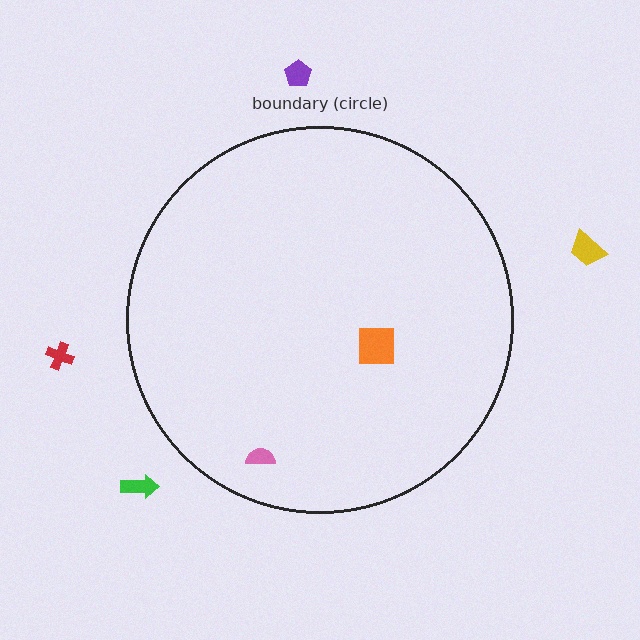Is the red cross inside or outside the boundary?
Outside.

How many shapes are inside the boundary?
2 inside, 4 outside.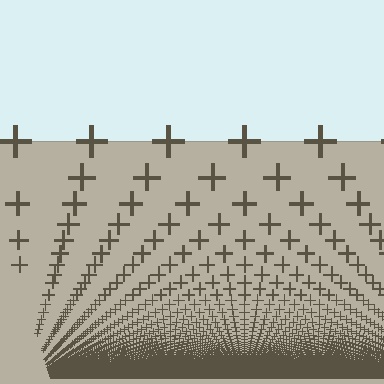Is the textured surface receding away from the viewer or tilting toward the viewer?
The surface appears to tilt toward the viewer. Texture elements get larger and sparser toward the top.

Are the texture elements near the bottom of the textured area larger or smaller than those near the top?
Smaller. The gradient is inverted — elements near the bottom are smaller and denser.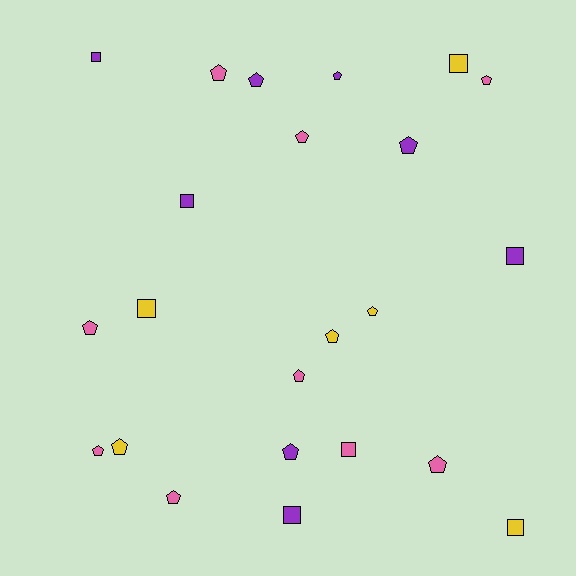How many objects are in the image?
There are 23 objects.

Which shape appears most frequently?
Pentagon, with 15 objects.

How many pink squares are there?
There is 1 pink square.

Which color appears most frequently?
Pink, with 9 objects.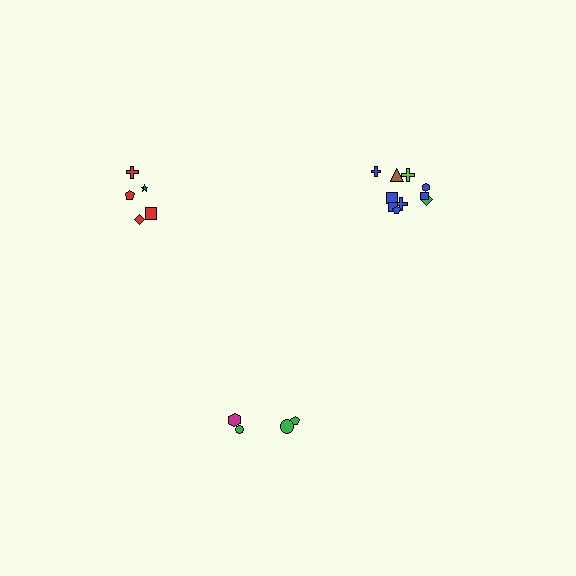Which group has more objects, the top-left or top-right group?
The top-right group.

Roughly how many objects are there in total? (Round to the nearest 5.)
Roughly 20 objects in total.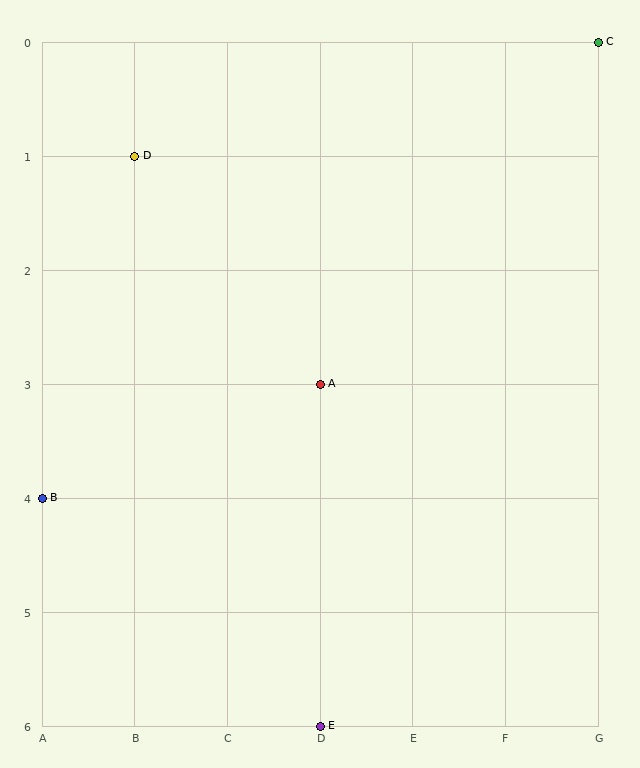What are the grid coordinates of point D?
Point D is at grid coordinates (B, 1).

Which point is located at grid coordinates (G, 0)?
Point C is at (G, 0).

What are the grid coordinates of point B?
Point B is at grid coordinates (A, 4).